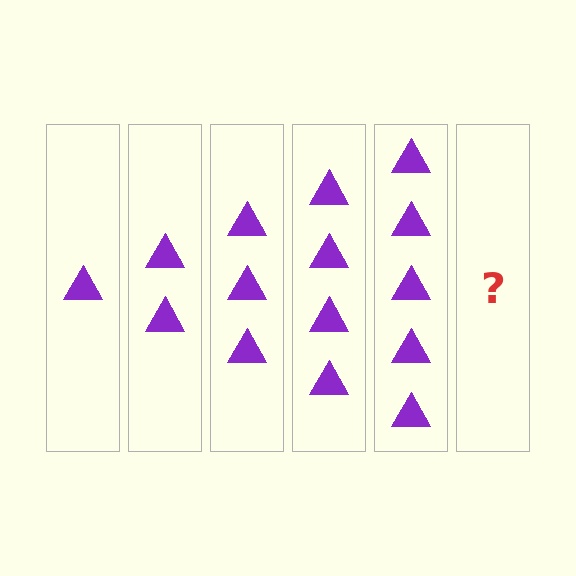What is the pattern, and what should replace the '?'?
The pattern is that each step adds one more triangle. The '?' should be 6 triangles.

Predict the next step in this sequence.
The next step is 6 triangles.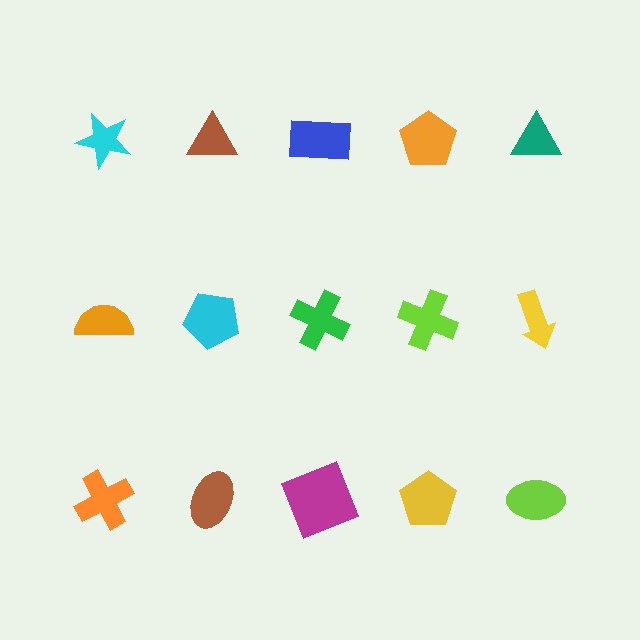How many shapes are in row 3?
5 shapes.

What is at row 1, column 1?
A cyan star.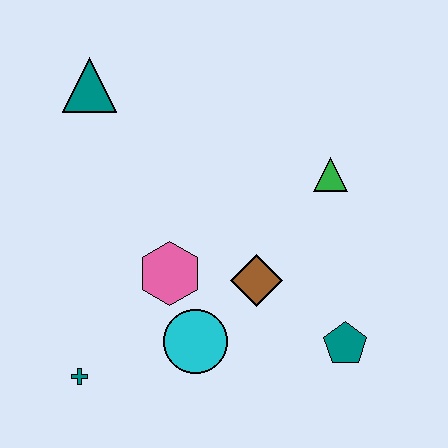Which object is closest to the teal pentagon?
The brown diamond is closest to the teal pentagon.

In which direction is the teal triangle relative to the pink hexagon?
The teal triangle is above the pink hexagon.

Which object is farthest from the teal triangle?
The teal pentagon is farthest from the teal triangle.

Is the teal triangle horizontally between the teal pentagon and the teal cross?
Yes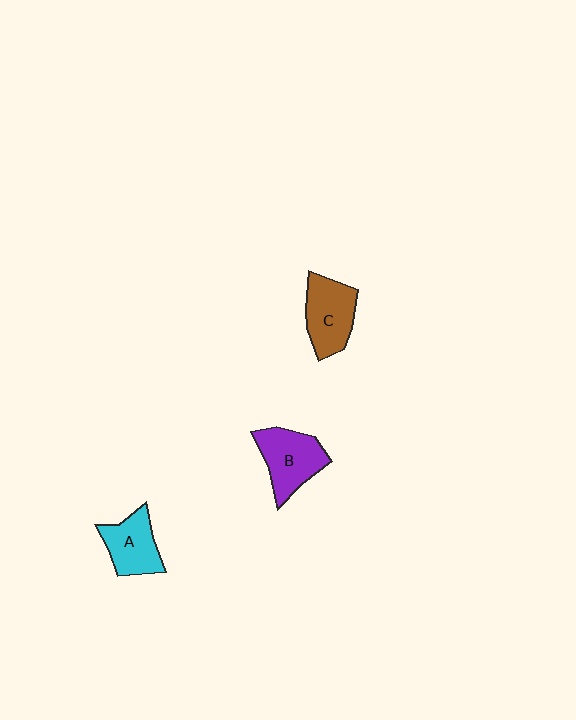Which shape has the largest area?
Shape B (purple).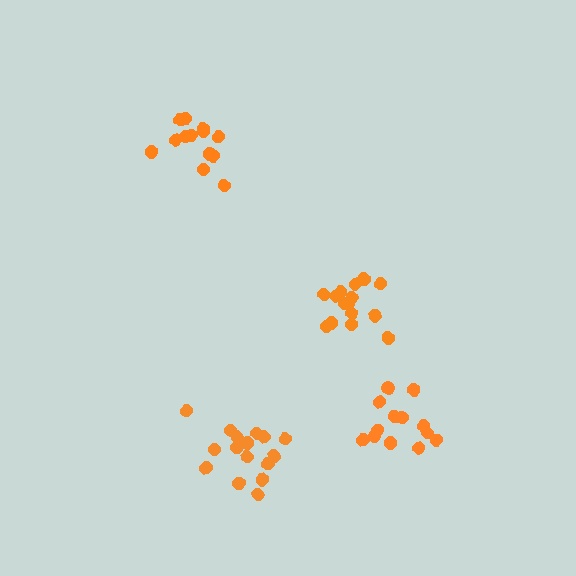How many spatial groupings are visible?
There are 4 spatial groupings.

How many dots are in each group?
Group 1: 15 dots, Group 2: 16 dots, Group 3: 13 dots, Group 4: 14 dots (58 total).